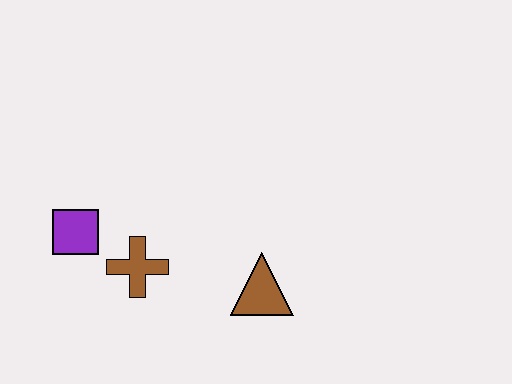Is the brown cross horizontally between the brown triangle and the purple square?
Yes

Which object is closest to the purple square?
The brown cross is closest to the purple square.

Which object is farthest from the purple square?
The brown triangle is farthest from the purple square.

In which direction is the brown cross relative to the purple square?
The brown cross is to the right of the purple square.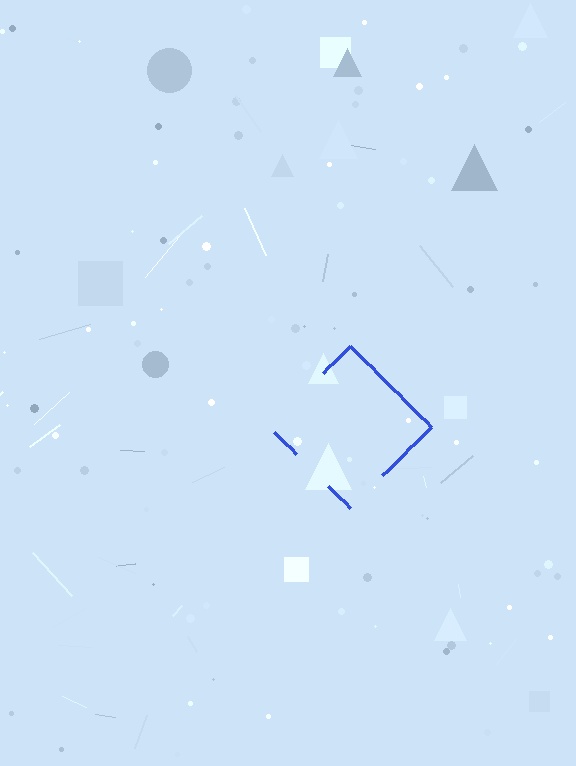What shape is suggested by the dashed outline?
The dashed outline suggests a diamond.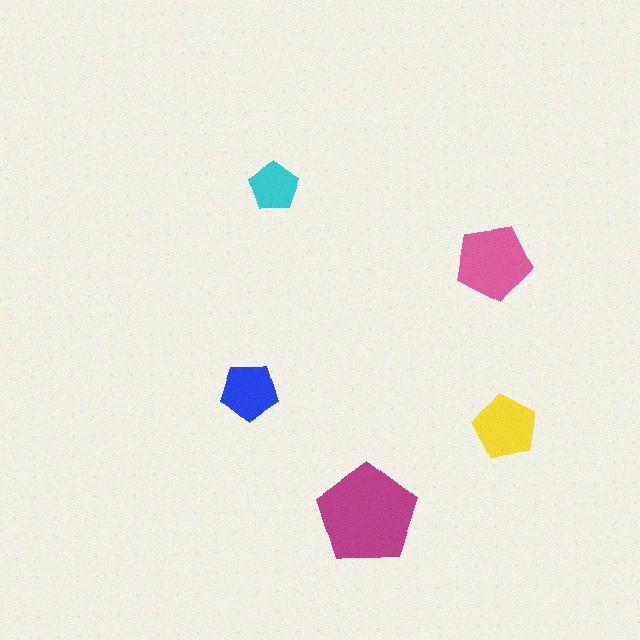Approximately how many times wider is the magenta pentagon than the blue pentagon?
About 1.5 times wider.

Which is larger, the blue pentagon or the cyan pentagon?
The blue one.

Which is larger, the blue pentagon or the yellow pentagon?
The yellow one.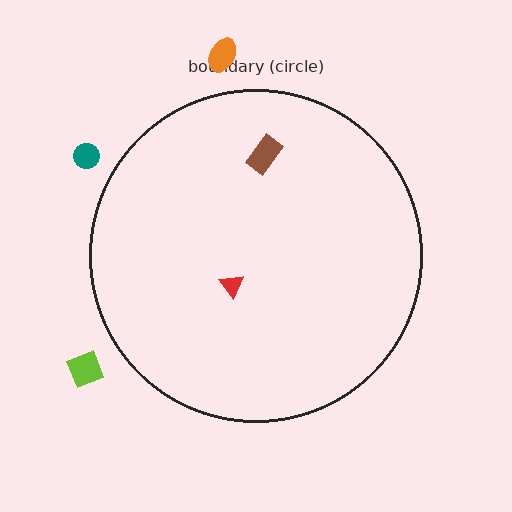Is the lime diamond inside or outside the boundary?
Outside.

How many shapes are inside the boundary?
2 inside, 3 outside.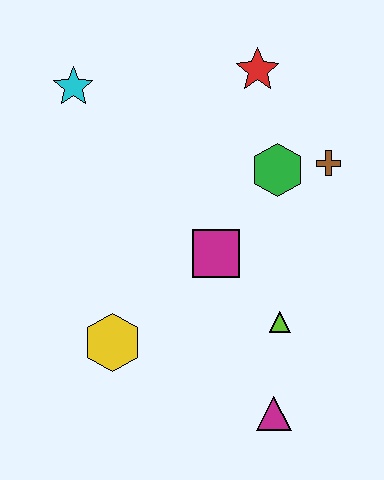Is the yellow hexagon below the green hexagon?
Yes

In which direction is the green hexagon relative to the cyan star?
The green hexagon is to the right of the cyan star.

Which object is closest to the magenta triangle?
The lime triangle is closest to the magenta triangle.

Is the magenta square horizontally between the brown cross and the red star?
No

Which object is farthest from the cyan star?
The magenta triangle is farthest from the cyan star.